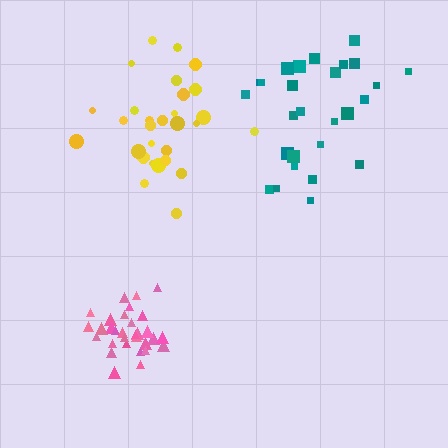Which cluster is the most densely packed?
Pink.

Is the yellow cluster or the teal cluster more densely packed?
Yellow.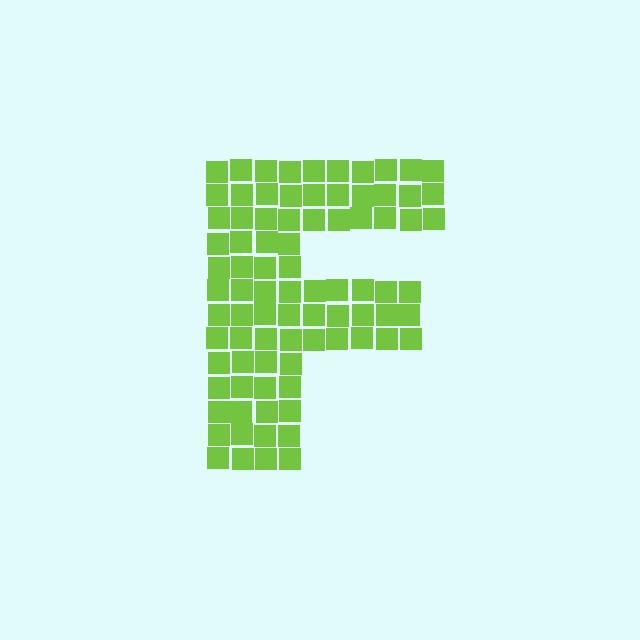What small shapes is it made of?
It is made of small squares.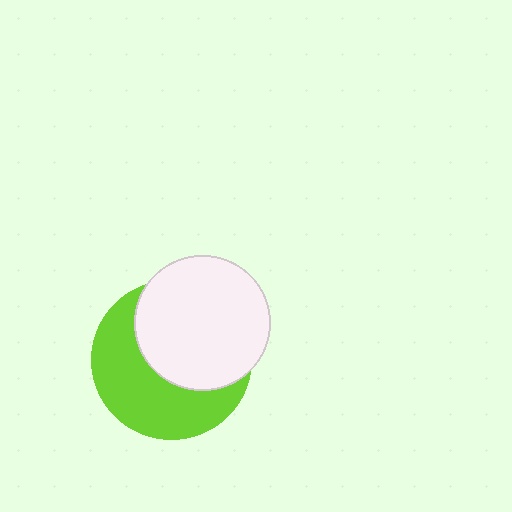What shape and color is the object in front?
The object in front is a white circle.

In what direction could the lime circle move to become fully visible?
The lime circle could move toward the lower-left. That would shift it out from behind the white circle entirely.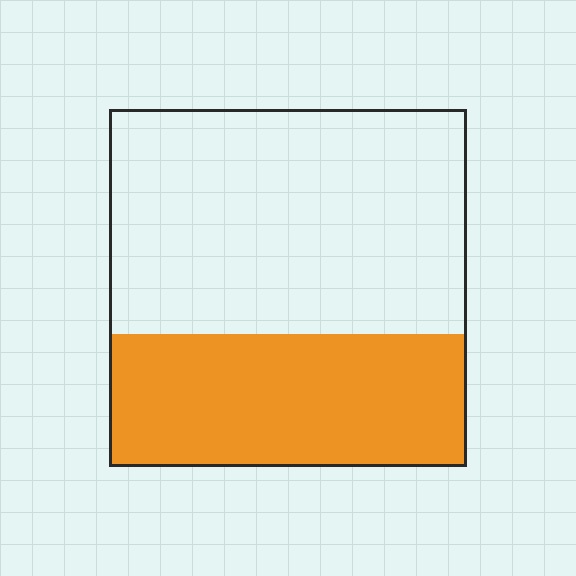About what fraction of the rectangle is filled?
About three eighths (3/8).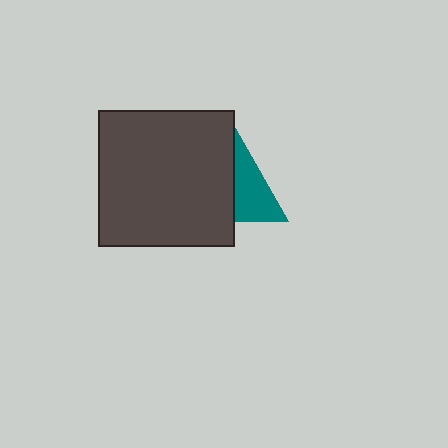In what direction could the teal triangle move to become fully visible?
The teal triangle could move right. That would shift it out from behind the dark gray square entirely.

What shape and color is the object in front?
The object in front is a dark gray square.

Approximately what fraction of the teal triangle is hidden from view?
Roughly 50% of the teal triangle is hidden behind the dark gray square.